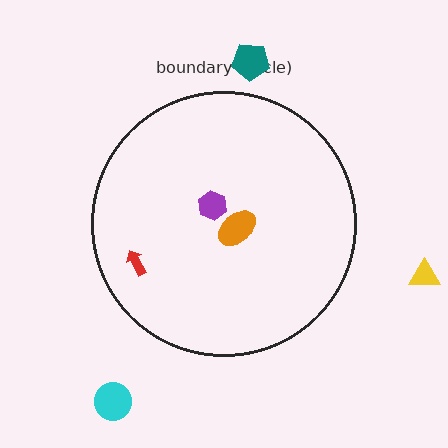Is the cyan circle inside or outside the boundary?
Outside.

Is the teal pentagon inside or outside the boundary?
Outside.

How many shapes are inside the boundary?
3 inside, 3 outside.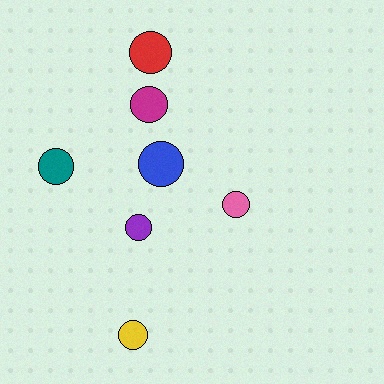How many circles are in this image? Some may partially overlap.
There are 7 circles.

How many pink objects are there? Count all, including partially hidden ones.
There is 1 pink object.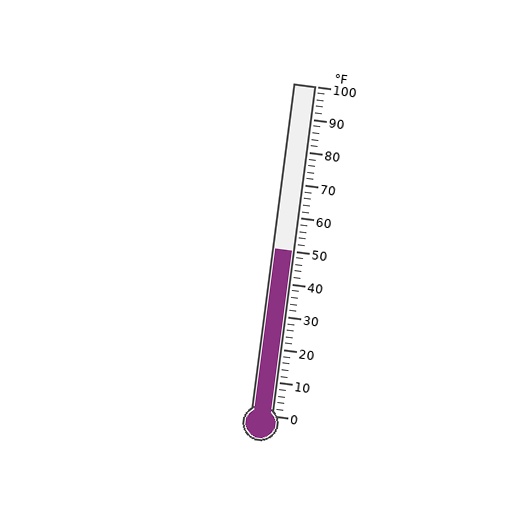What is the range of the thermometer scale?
The thermometer scale ranges from 0°F to 100°F.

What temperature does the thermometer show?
The thermometer shows approximately 50°F.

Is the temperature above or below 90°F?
The temperature is below 90°F.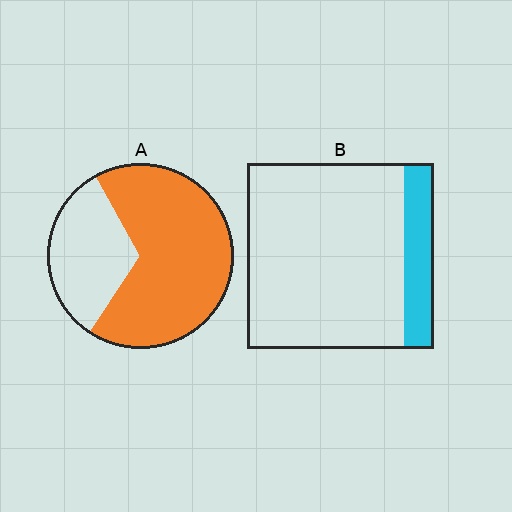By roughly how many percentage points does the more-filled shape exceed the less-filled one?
By roughly 50 percentage points (A over B).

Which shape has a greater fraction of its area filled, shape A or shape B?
Shape A.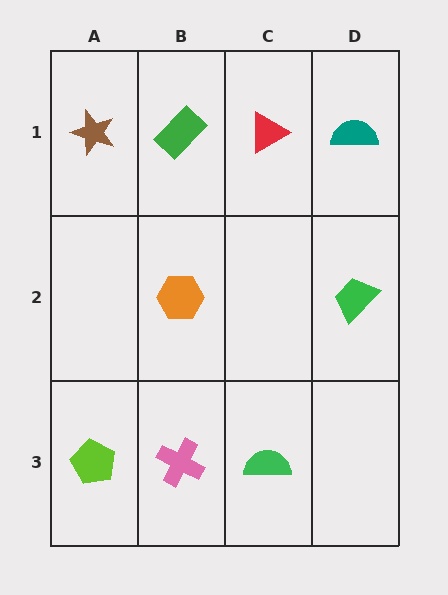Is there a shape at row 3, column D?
No, that cell is empty.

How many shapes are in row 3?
3 shapes.